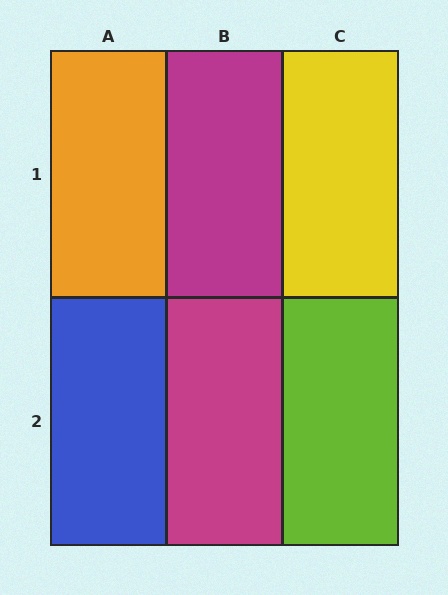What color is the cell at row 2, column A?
Blue.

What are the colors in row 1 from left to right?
Orange, magenta, yellow.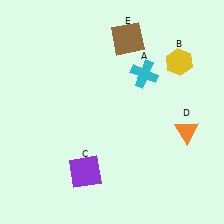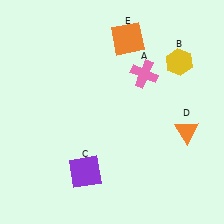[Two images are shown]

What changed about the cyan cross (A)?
In Image 1, A is cyan. In Image 2, it changed to pink.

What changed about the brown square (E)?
In Image 1, E is brown. In Image 2, it changed to orange.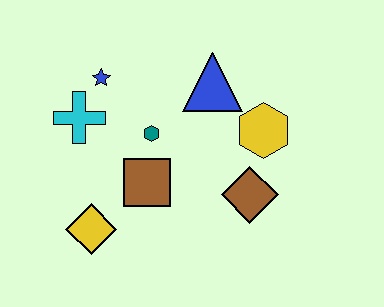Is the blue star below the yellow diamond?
No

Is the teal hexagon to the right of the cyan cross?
Yes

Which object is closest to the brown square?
The teal hexagon is closest to the brown square.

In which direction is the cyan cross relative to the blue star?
The cyan cross is below the blue star.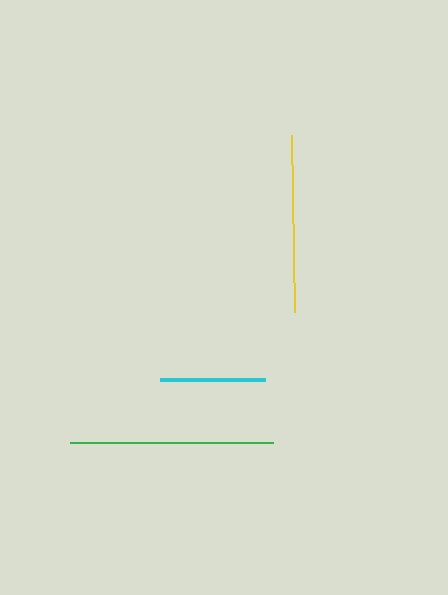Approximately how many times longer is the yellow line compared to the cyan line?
The yellow line is approximately 1.7 times the length of the cyan line.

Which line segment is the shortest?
The cyan line is the shortest at approximately 105 pixels.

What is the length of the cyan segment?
The cyan segment is approximately 105 pixels long.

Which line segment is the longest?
The green line is the longest at approximately 203 pixels.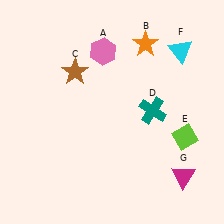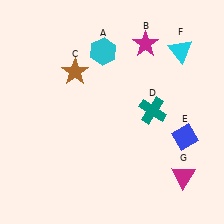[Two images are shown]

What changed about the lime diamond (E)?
In Image 1, E is lime. In Image 2, it changed to blue.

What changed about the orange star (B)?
In Image 1, B is orange. In Image 2, it changed to magenta.